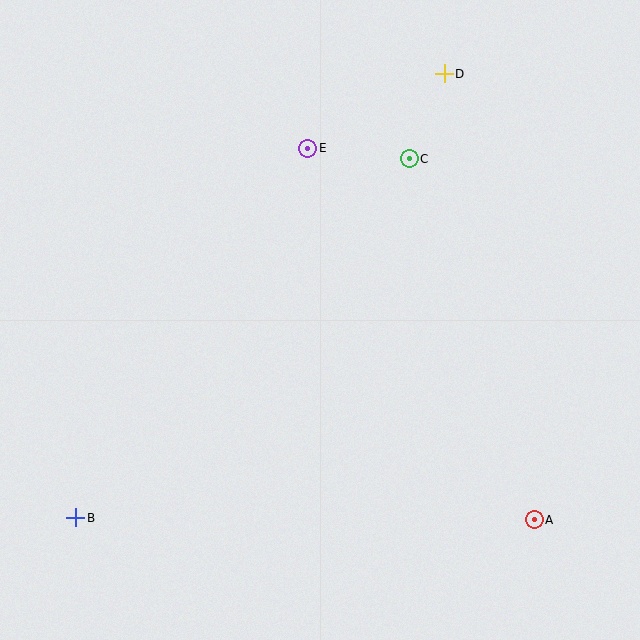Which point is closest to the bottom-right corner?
Point A is closest to the bottom-right corner.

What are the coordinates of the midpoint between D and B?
The midpoint between D and B is at (260, 296).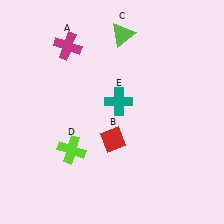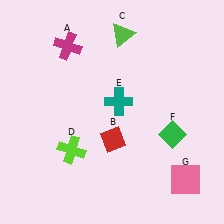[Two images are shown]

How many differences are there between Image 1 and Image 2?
There are 2 differences between the two images.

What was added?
A green diamond (F), a pink square (G) were added in Image 2.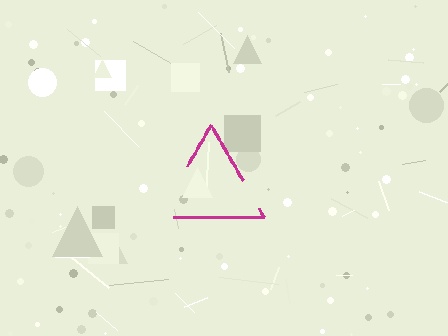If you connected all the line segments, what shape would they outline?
They would outline a triangle.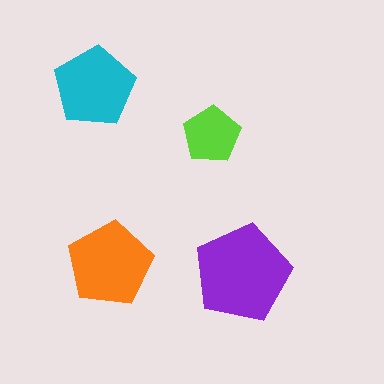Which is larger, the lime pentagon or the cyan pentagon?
The cyan one.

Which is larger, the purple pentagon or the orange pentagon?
The purple one.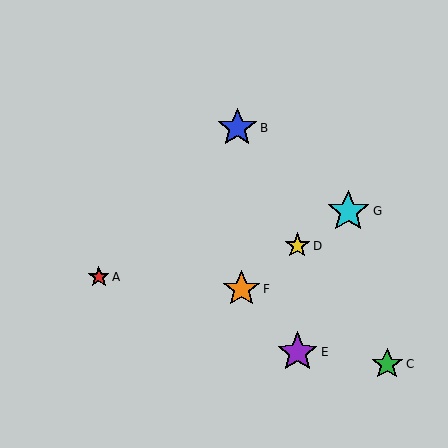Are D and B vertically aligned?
No, D is at x≈297 and B is at x≈237.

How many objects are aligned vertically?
2 objects (D, E) are aligned vertically.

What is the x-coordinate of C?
Object C is at x≈387.